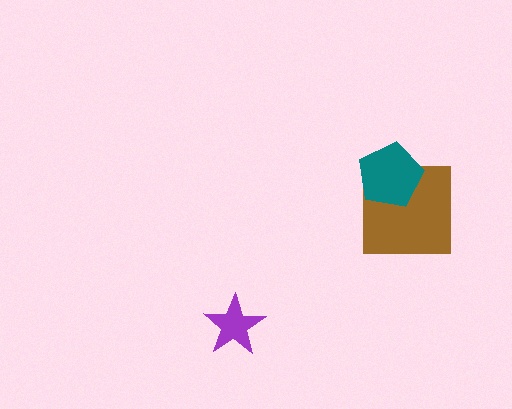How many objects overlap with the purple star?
0 objects overlap with the purple star.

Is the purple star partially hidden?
No, no other shape covers it.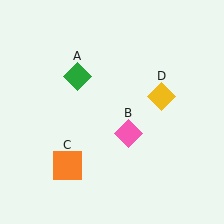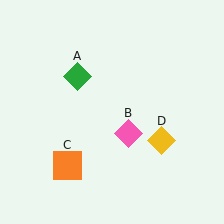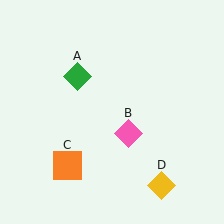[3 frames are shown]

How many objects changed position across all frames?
1 object changed position: yellow diamond (object D).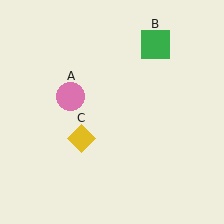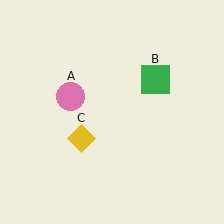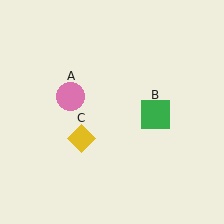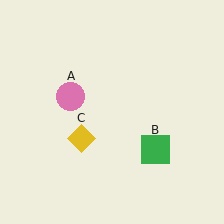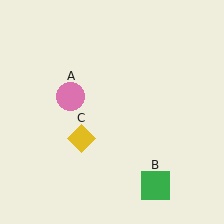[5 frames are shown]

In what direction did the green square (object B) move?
The green square (object B) moved down.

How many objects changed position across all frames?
1 object changed position: green square (object B).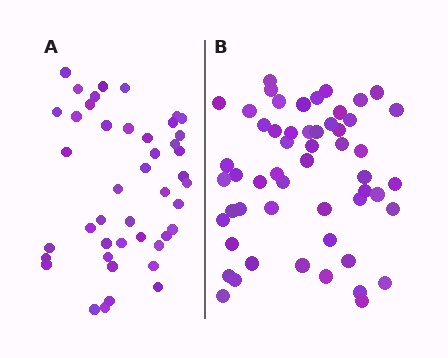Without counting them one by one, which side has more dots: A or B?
Region B (the right region) has more dots.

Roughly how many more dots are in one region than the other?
Region B has roughly 10 or so more dots than region A.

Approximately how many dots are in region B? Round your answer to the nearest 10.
About 50 dots. (The exact count is 54, which rounds to 50.)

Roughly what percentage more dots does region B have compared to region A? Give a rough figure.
About 25% more.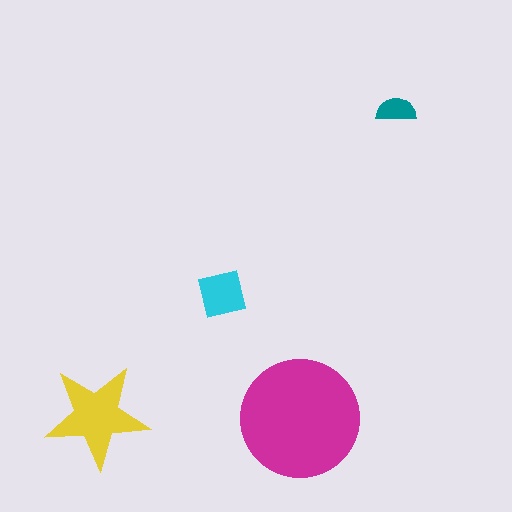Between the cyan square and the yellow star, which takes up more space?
The yellow star.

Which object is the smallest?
The teal semicircle.